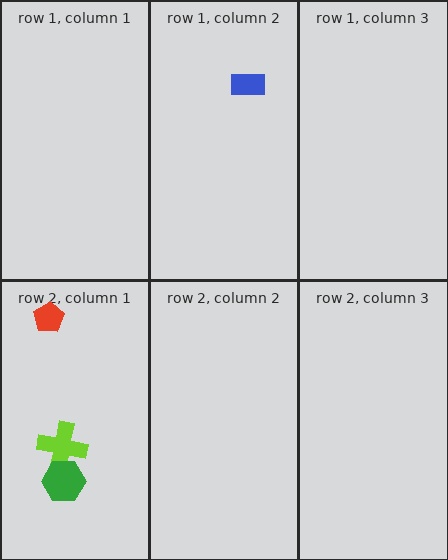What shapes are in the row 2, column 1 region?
The lime cross, the green hexagon, the red pentagon.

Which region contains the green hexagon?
The row 2, column 1 region.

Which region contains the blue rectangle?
The row 1, column 2 region.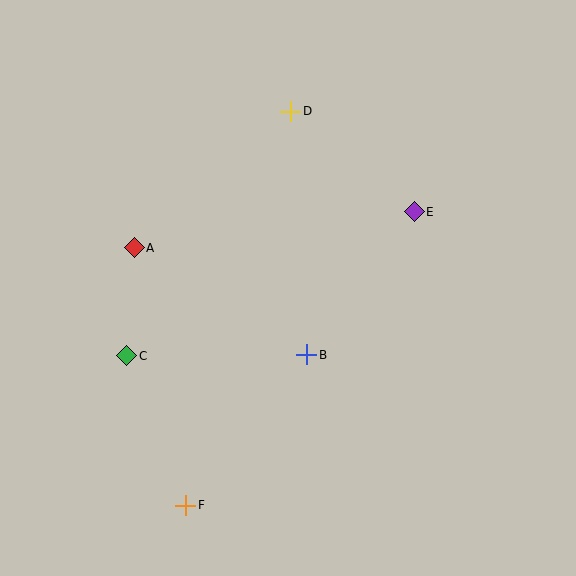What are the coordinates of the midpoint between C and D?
The midpoint between C and D is at (209, 233).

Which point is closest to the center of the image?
Point B at (307, 355) is closest to the center.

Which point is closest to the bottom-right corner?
Point B is closest to the bottom-right corner.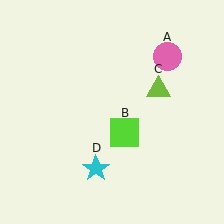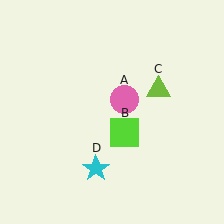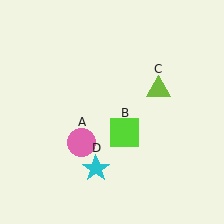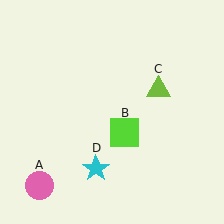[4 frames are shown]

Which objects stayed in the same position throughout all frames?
Lime square (object B) and lime triangle (object C) and cyan star (object D) remained stationary.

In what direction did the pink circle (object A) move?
The pink circle (object A) moved down and to the left.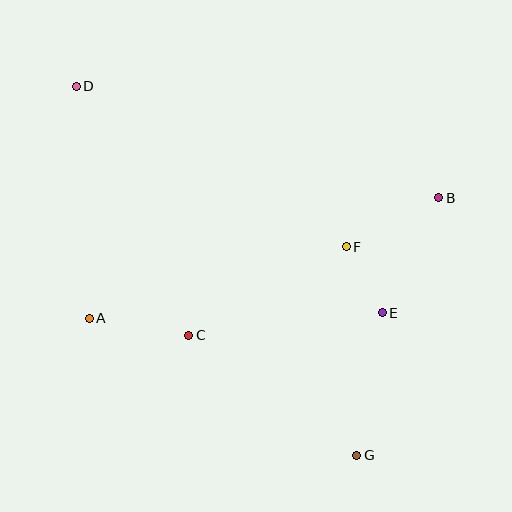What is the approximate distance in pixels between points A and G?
The distance between A and G is approximately 300 pixels.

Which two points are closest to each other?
Points E and F are closest to each other.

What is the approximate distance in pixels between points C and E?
The distance between C and E is approximately 195 pixels.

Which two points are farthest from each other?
Points D and G are farthest from each other.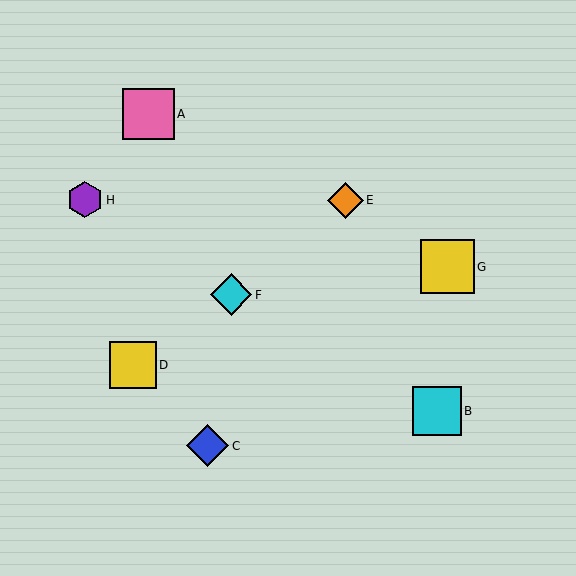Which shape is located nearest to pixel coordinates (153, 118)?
The pink square (labeled A) at (148, 114) is nearest to that location.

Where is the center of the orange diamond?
The center of the orange diamond is at (346, 200).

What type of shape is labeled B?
Shape B is a cyan square.